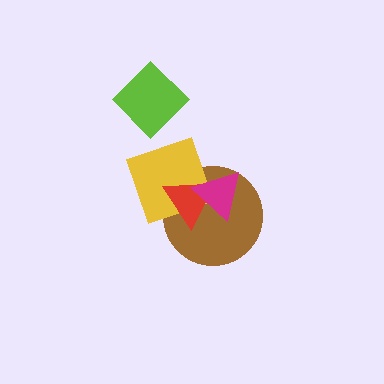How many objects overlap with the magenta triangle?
3 objects overlap with the magenta triangle.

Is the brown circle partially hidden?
Yes, it is partially covered by another shape.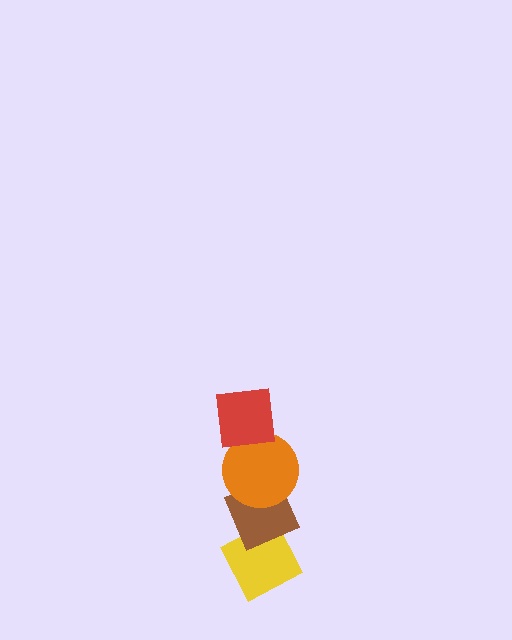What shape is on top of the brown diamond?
The orange circle is on top of the brown diamond.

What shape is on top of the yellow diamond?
The brown diamond is on top of the yellow diamond.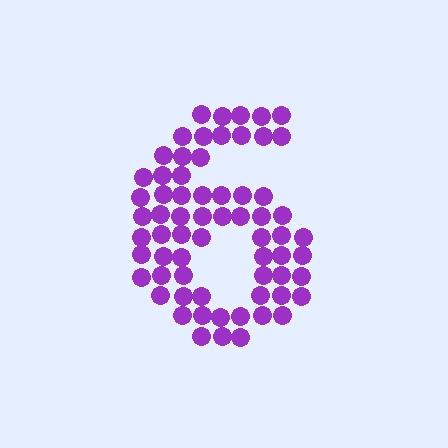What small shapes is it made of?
It is made of small circles.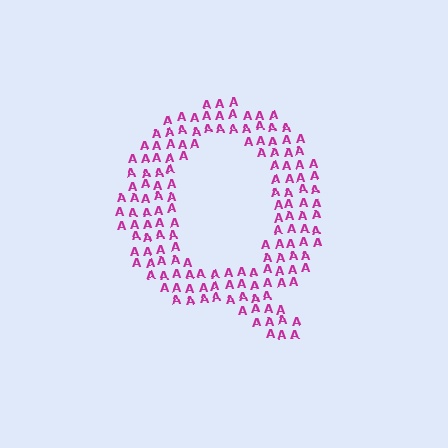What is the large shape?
The large shape is the letter Q.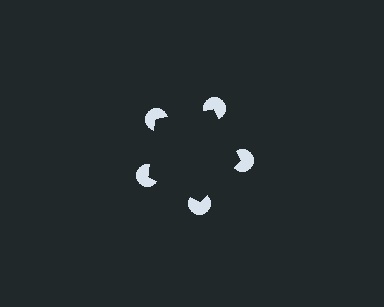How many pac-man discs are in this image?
There are 5 — one at each vertex of the illusory pentagon.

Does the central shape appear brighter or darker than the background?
It typically appears slightly darker than the background, even though no actual brightness change is drawn.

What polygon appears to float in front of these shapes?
An illusory pentagon — its edges are inferred from the aligned wedge cuts in the pac-man discs, not physically drawn.